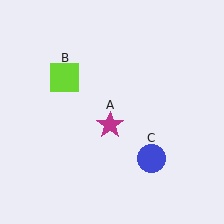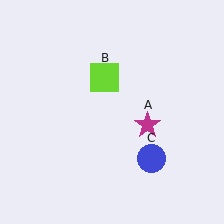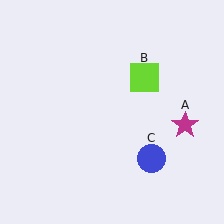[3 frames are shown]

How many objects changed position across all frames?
2 objects changed position: magenta star (object A), lime square (object B).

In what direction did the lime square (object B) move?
The lime square (object B) moved right.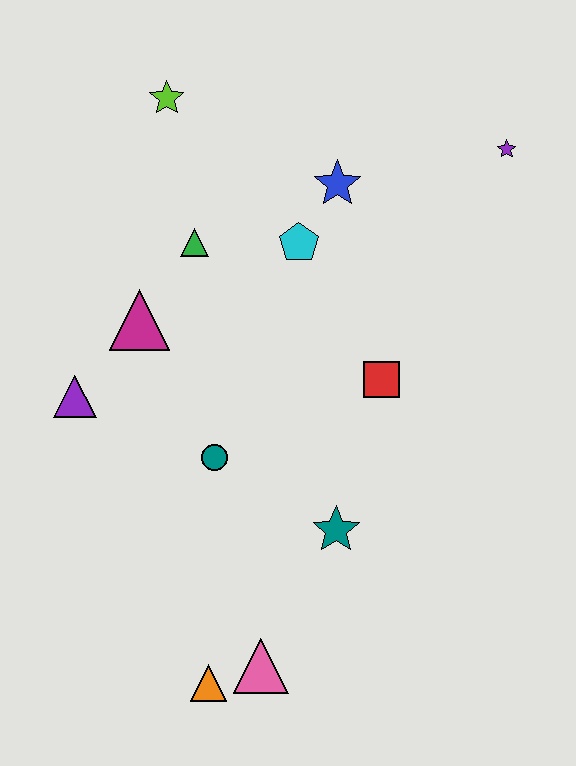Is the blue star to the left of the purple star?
Yes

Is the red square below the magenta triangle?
Yes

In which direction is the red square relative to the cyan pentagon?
The red square is below the cyan pentagon.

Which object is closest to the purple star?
The blue star is closest to the purple star.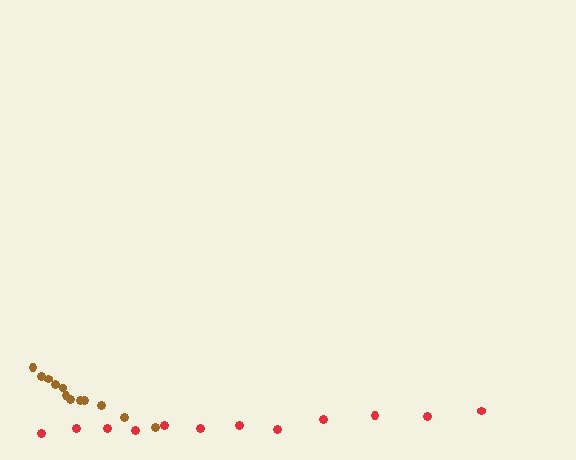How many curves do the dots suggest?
There are 2 distinct paths.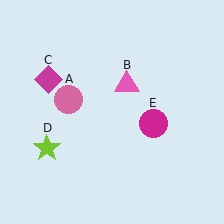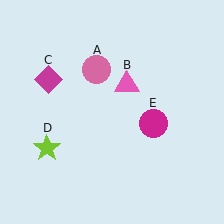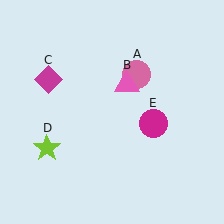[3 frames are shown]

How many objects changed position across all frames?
1 object changed position: pink circle (object A).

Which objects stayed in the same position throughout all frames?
Pink triangle (object B) and magenta diamond (object C) and lime star (object D) and magenta circle (object E) remained stationary.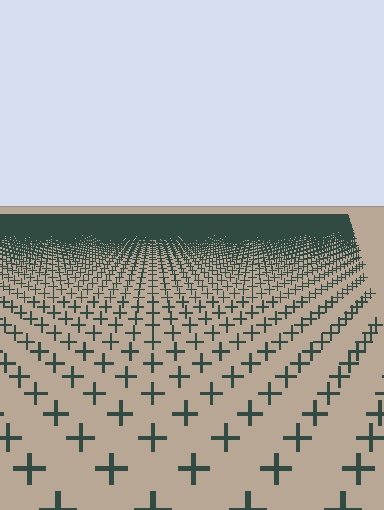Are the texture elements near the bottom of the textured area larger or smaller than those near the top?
Larger. Near the bottom, elements are closer to the viewer and appear at a bigger on-screen size.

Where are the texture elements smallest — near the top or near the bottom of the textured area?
Near the top.